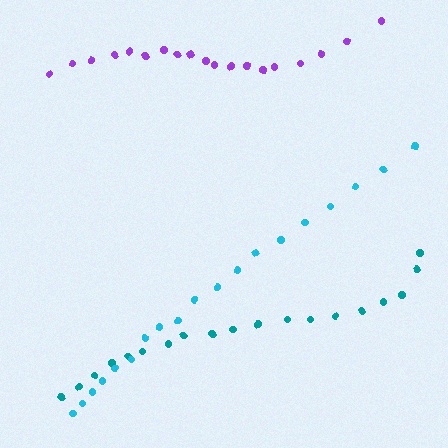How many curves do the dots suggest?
There are 3 distinct paths.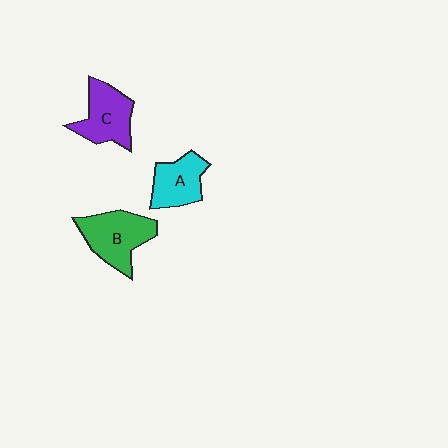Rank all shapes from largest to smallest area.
From largest to smallest: B (green), C (purple), A (cyan).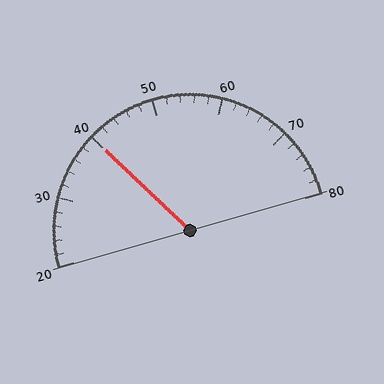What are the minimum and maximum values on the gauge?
The gauge ranges from 20 to 80.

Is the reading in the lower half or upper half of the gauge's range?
The reading is in the lower half of the range (20 to 80).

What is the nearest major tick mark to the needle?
The nearest major tick mark is 40.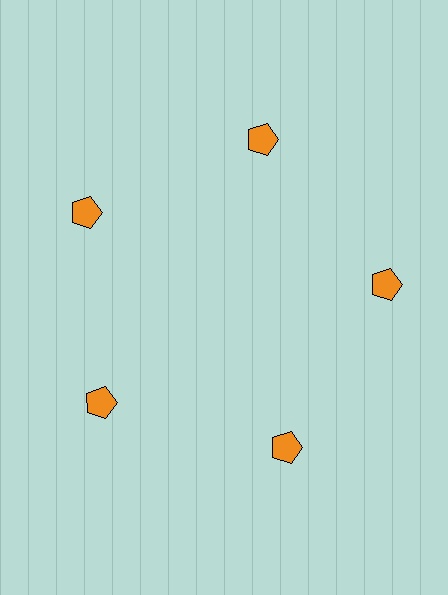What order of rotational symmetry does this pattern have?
This pattern has 5-fold rotational symmetry.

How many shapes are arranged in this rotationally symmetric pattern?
There are 5 shapes, arranged in 5 groups of 1.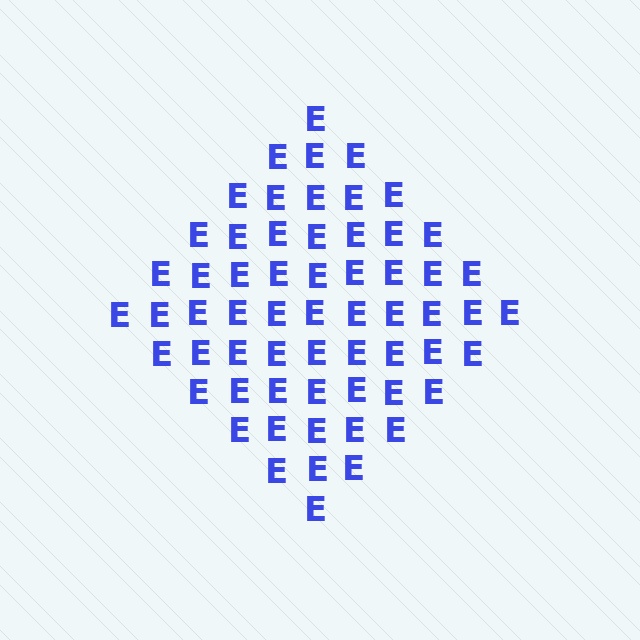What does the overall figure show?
The overall figure shows a diamond.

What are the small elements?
The small elements are letter E's.